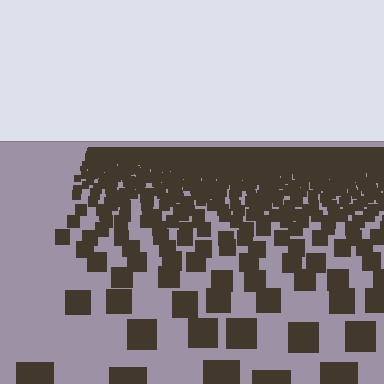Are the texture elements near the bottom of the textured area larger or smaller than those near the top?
Larger. Near the bottom, elements are closer to the viewer and appear at a bigger on-screen size.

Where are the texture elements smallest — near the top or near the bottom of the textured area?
Near the top.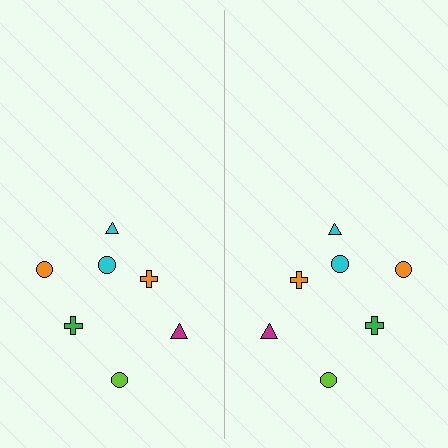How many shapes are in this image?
There are 14 shapes in this image.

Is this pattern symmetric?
Yes, this pattern has bilateral (reflection) symmetry.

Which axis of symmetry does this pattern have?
The pattern has a vertical axis of symmetry running through the center of the image.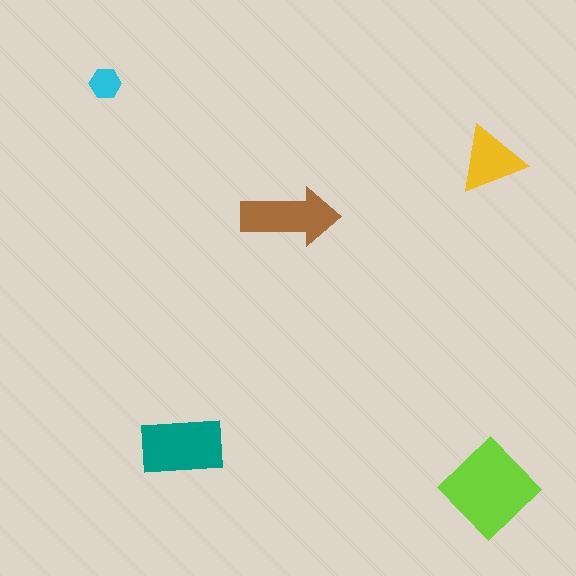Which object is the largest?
The lime diamond.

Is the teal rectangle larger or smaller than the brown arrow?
Larger.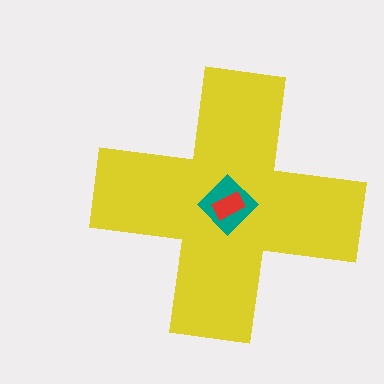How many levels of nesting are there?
3.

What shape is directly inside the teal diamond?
The red rectangle.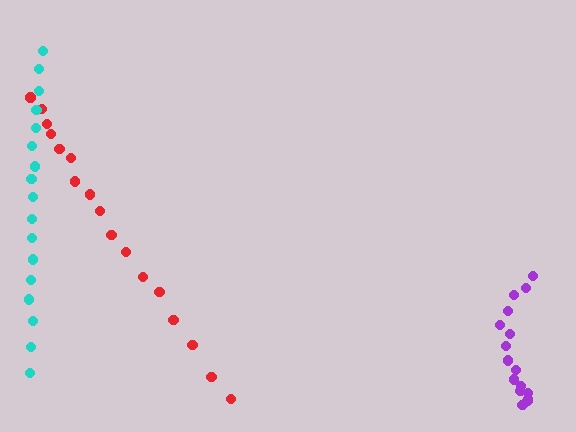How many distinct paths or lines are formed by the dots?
There are 3 distinct paths.